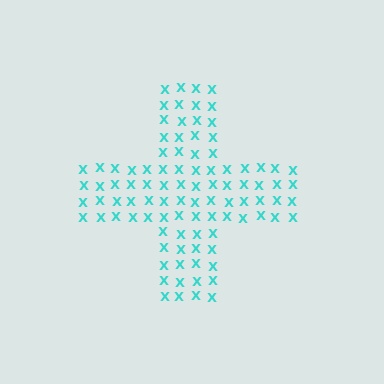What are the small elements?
The small elements are letter X's.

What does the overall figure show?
The overall figure shows a cross.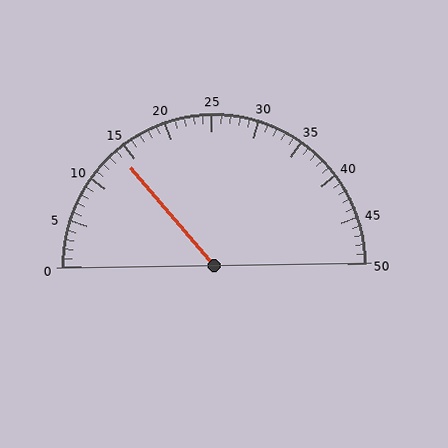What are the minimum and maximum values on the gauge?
The gauge ranges from 0 to 50.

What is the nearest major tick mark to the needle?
The nearest major tick mark is 15.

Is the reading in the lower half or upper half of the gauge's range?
The reading is in the lower half of the range (0 to 50).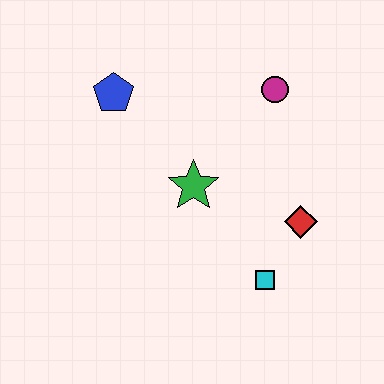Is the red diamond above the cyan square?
Yes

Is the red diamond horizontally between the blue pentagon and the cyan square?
No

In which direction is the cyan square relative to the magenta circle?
The cyan square is below the magenta circle.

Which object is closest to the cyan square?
The red diamond is closest to the cyan square.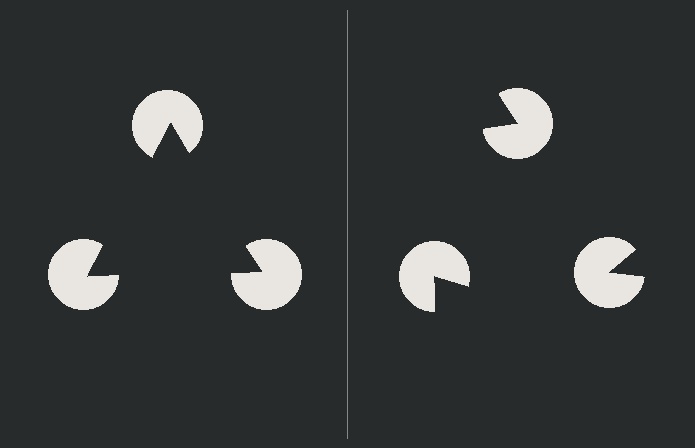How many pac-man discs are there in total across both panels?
6 — 3 on each side.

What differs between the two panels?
The pac-man discs are positioned identically on both sides; only the wedge orientations differ. On the left they align to a triangle; on the right they are misaligned.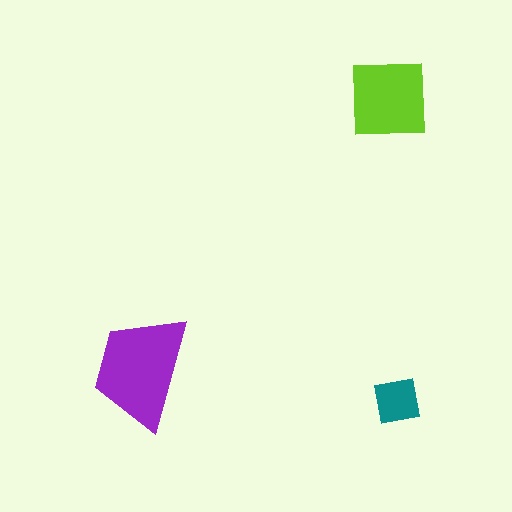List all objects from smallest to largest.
The teal square, the lime square, the purple trapezoid.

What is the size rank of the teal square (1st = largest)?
3rd.